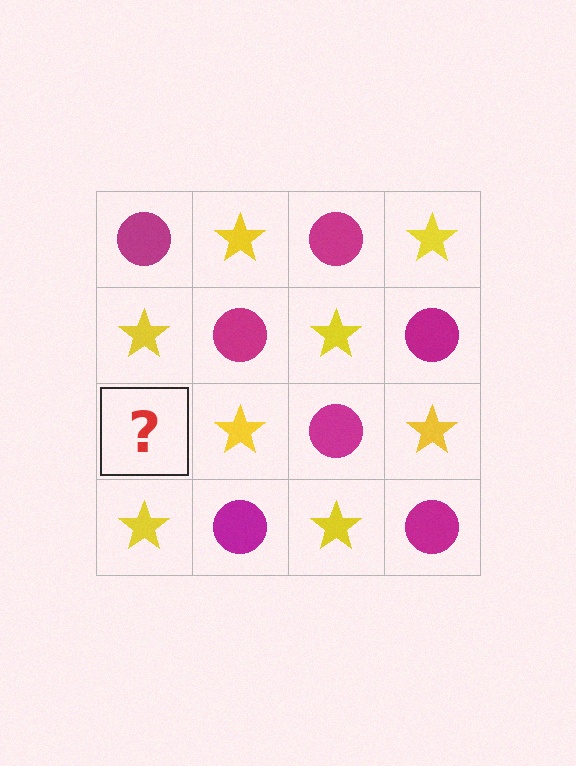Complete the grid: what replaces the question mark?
The question mark should be replaced with a magenta circle.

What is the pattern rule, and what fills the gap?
The rule is that it alternates magenta circle and yellow star in a checkerboard pattern. The gap should be filled with a magenta circle.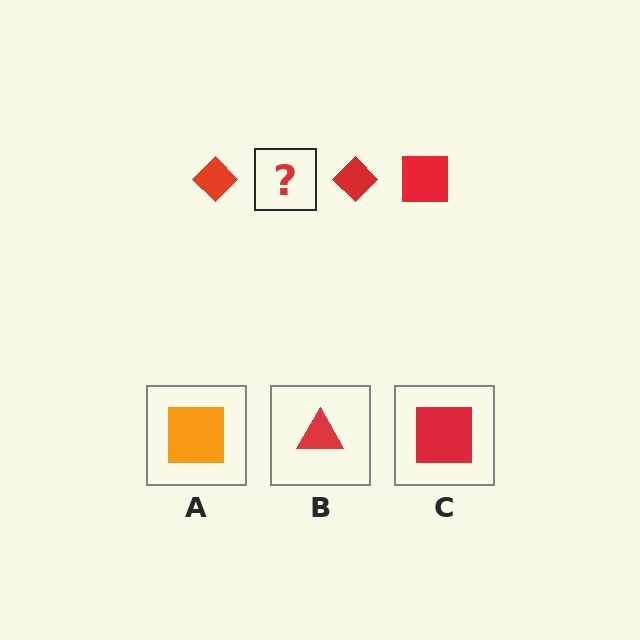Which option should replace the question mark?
Option C.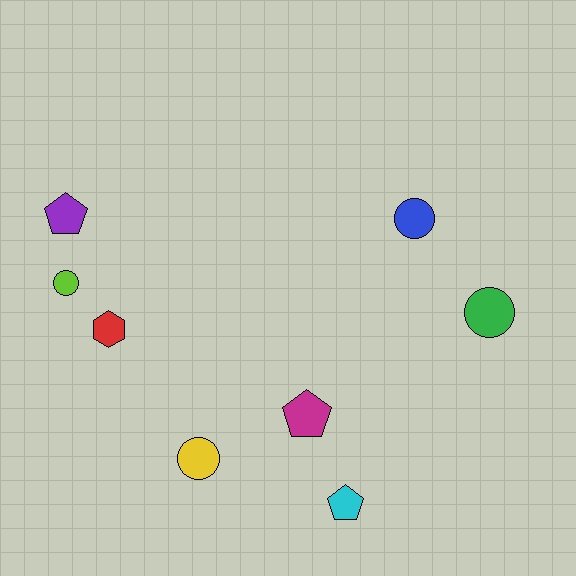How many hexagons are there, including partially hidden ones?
There is 1 hexagon.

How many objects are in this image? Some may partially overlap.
There are 8 objects.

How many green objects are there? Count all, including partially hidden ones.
There is 1 green object.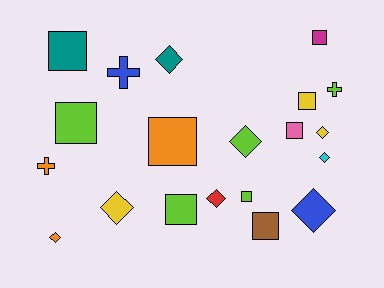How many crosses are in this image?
There are 3 crosses.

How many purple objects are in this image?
There are no purple objects.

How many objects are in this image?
There are 20 objects.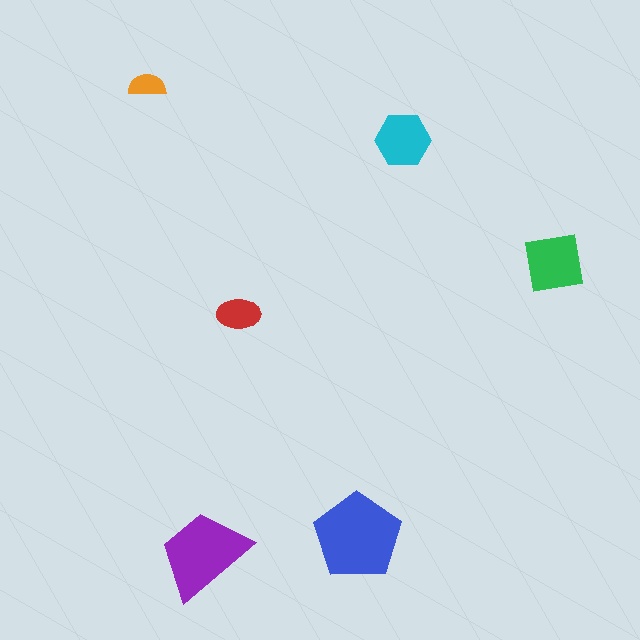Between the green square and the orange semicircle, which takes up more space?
The green square.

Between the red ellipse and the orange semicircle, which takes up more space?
The red ellipse.